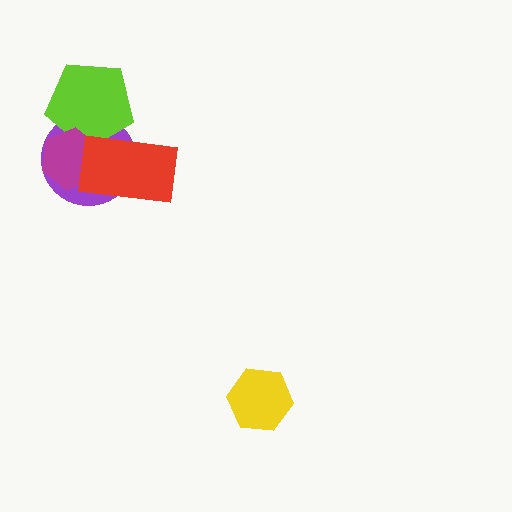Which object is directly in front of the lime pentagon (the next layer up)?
The magenta hexagon is directly in front of the lime pentagon.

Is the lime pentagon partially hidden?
Yes, it is partially covered by another shape.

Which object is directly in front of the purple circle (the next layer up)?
The lime pentagon is directly in front of the purple circle.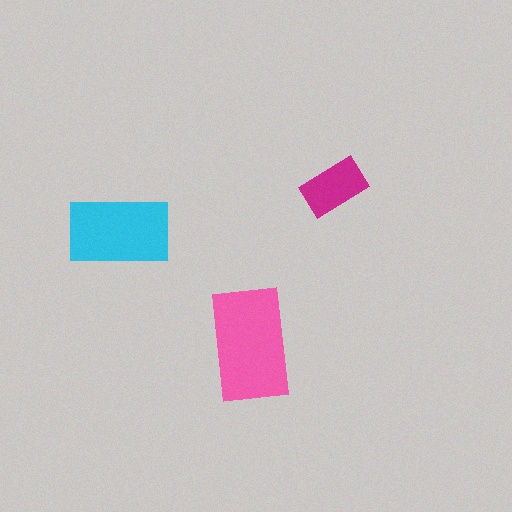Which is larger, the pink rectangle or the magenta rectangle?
The pink one.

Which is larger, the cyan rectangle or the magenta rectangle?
The cyan one.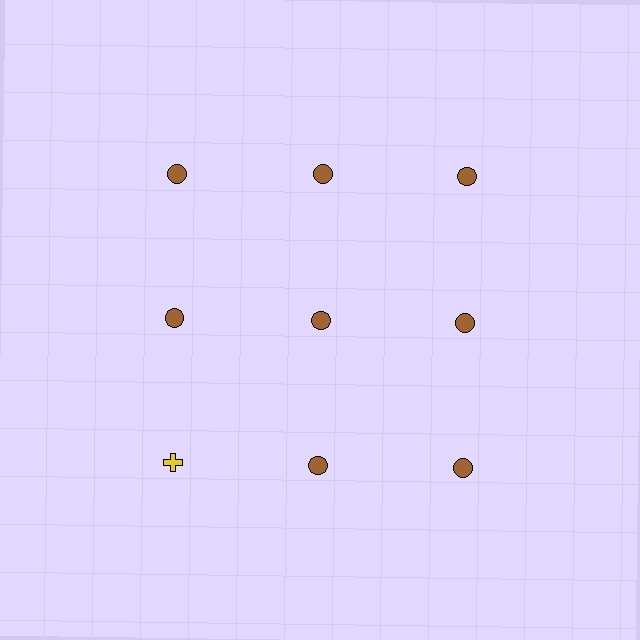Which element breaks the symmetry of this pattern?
The yellow cross in the third row, leftmost column breaks the symmetry. All other shapes are brown circles.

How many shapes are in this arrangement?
There are 9 shapes arranged in a grid pattern.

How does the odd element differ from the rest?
It differs in both color (yellow instead of brown) and shape (cross instead of circle).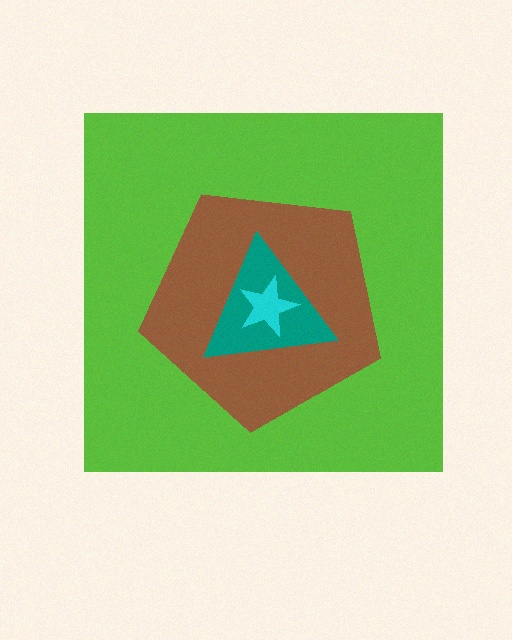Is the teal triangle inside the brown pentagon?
Yes.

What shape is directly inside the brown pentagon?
The teal triangle.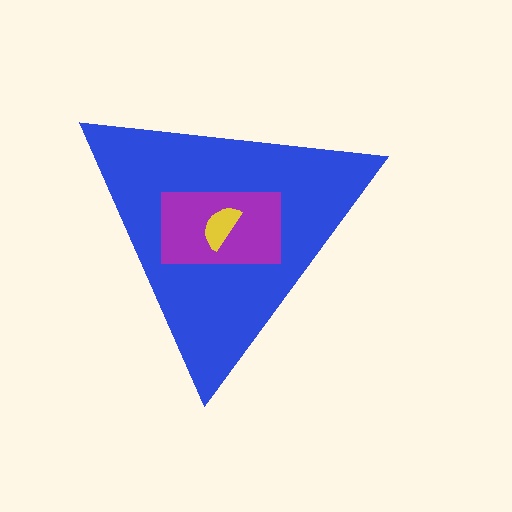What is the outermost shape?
The blue triangle.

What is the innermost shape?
The yellow semicircle.